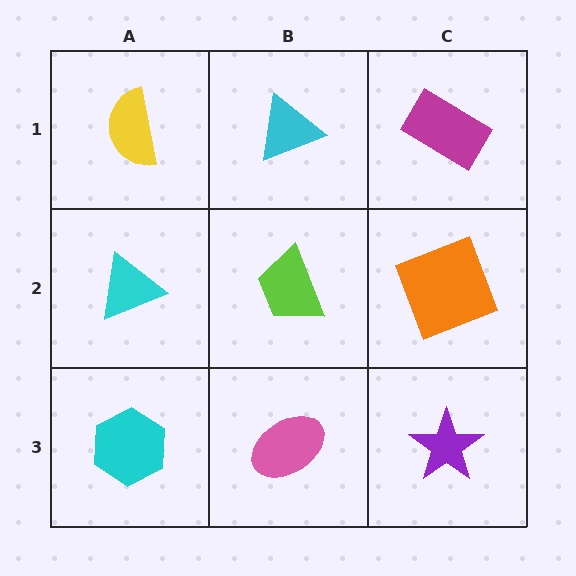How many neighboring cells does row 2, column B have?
4.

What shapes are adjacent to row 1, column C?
An orange square (row 2, column C), a cyan triangle (row 1, column B).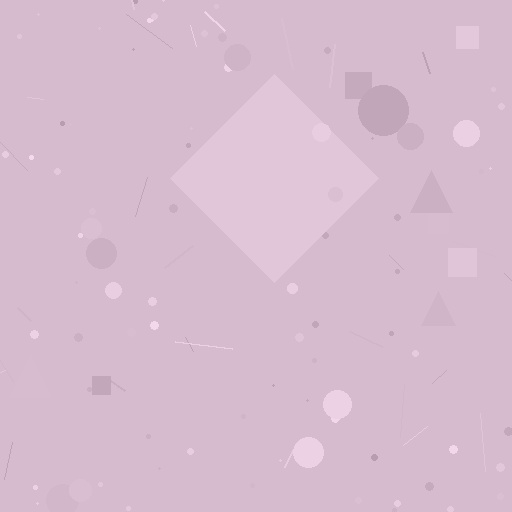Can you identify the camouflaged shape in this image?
The camouflaged shape is a diamond.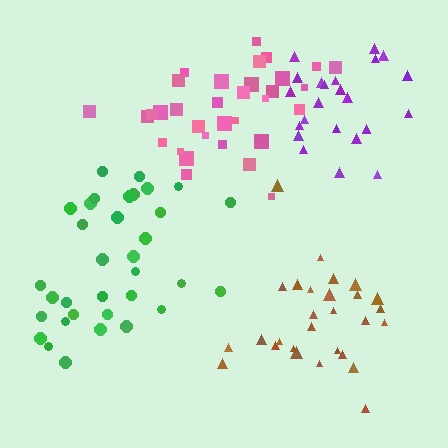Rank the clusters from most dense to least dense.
pink, purple, green, brown.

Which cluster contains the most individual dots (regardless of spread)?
Green (34).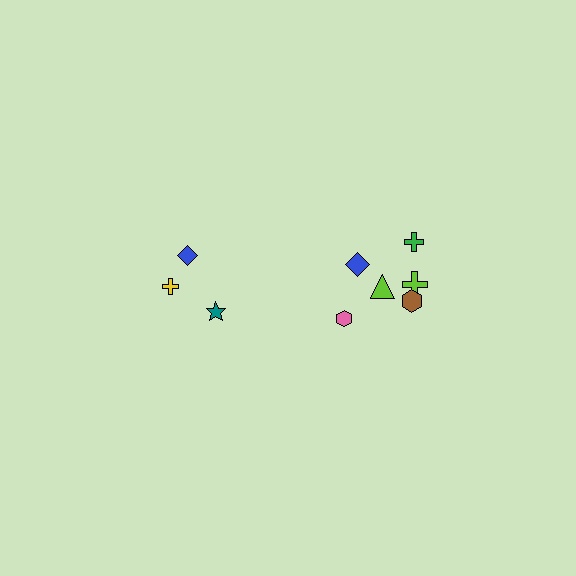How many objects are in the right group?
There are 6 objects.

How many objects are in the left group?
There are 3 objects.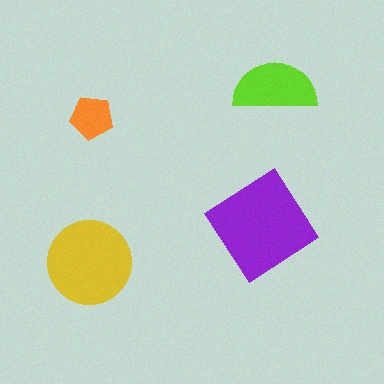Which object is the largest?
The purple diamond.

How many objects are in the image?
There are 4 objects in the image.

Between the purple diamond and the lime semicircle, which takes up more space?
The purple diamond.